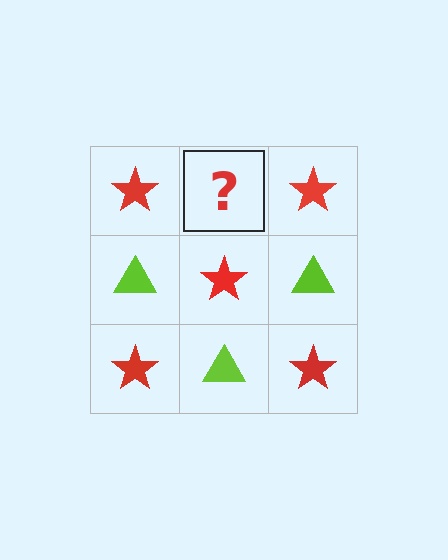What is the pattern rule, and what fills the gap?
The rule is that it alternates red star and lime triangle in a checkerboard pattern. The gap should be filled with a lime triangle.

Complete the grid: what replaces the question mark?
The question mark should be replaced with a lime triangle.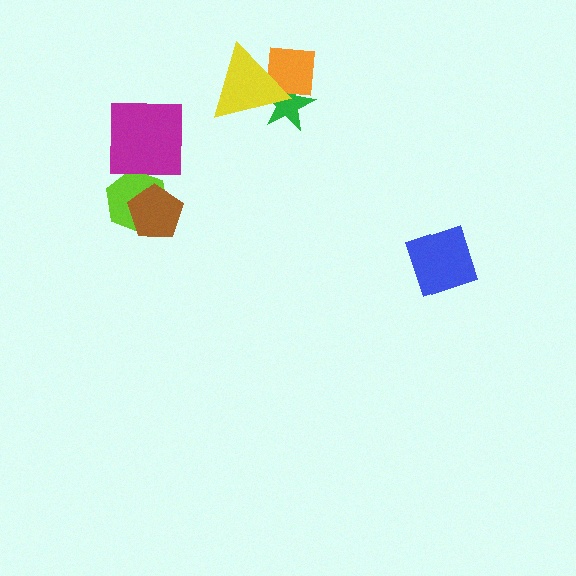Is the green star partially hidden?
Yes, it is partially covered by another shape.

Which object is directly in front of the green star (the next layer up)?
The orange square is directly in front of the green star.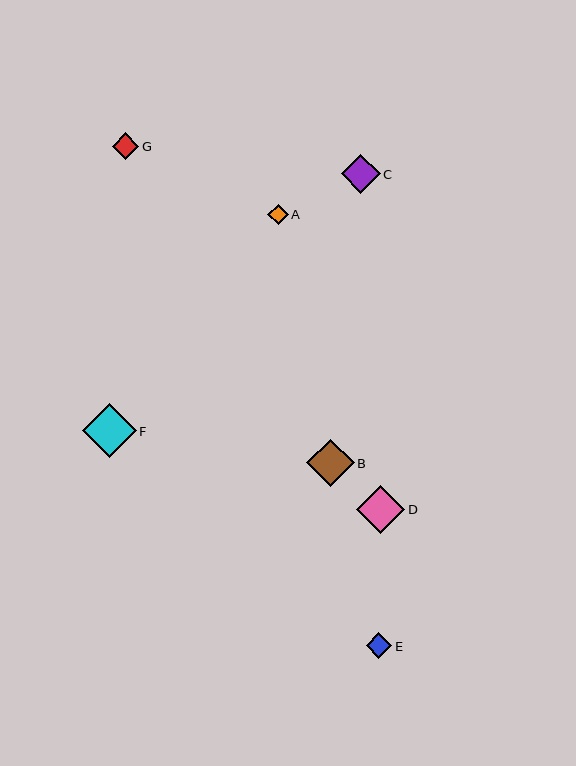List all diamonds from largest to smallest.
From largest to smallest: F, D, B, C, G, E, A.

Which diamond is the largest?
Diamond F is the largest with a size of approximately 53 pixels.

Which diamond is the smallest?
Diamond A is the smallest with a size of approximately 20 pixels.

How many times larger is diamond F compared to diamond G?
Diamond F is approximately 2.0 times the size of diamond G.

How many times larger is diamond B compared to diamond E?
Diamond B is approximately 1.8 times the size of diamond E.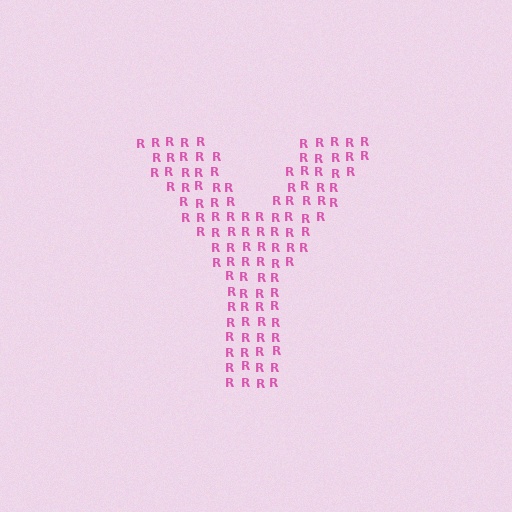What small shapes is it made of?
It is made of small letter R's.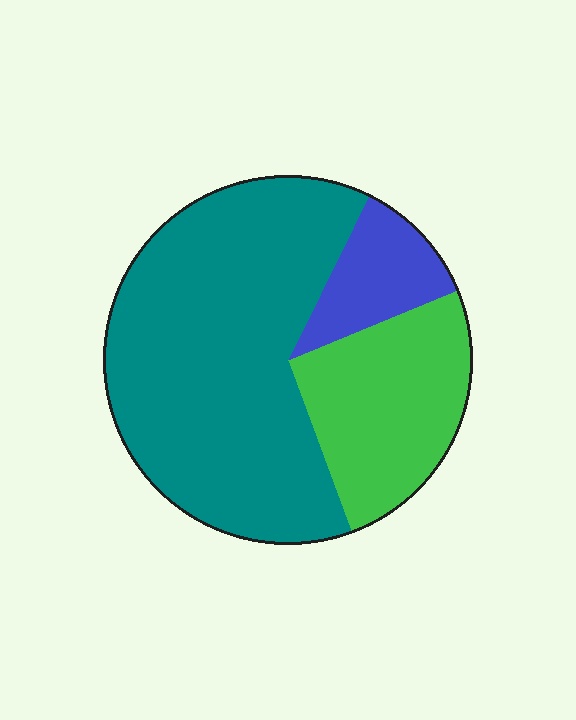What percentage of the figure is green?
Green covers about 25% of the figure.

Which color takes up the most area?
Teal, at roughly 65%.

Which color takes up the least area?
Blue, at roughly 10%.